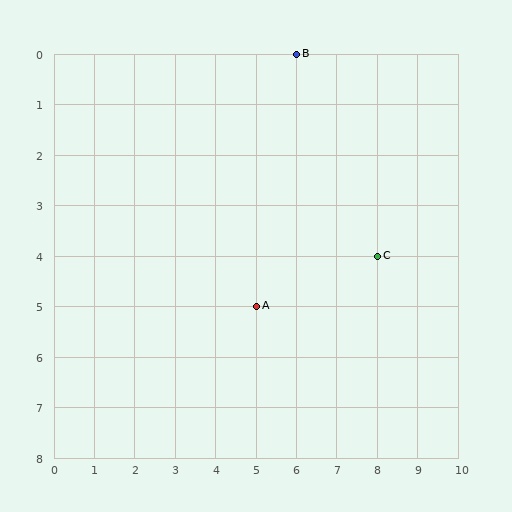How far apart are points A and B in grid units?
Points A and B are 1 column and 5 rows apart (about 5.1 grid units diagonally).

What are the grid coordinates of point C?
Point C is at grid coordinates (8, 4).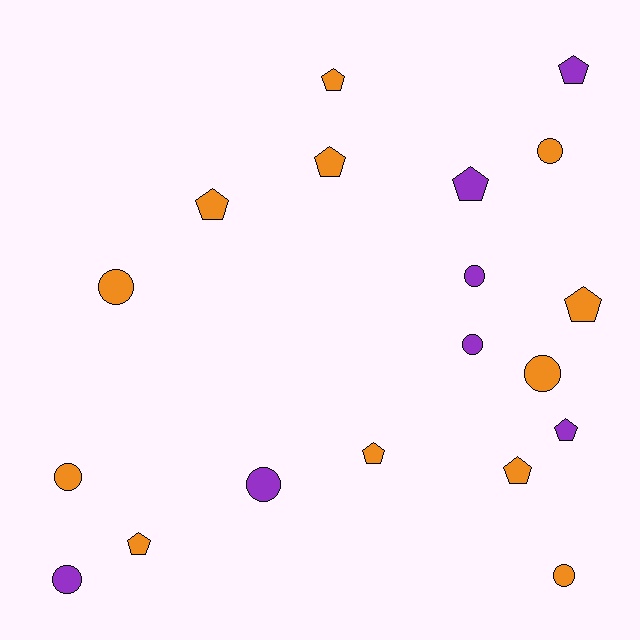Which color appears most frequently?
Orange, with 12 objects.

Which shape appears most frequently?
Pentagon, with 10 objects.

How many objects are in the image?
There are 19 objects.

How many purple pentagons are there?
There are 3 purple pentagons.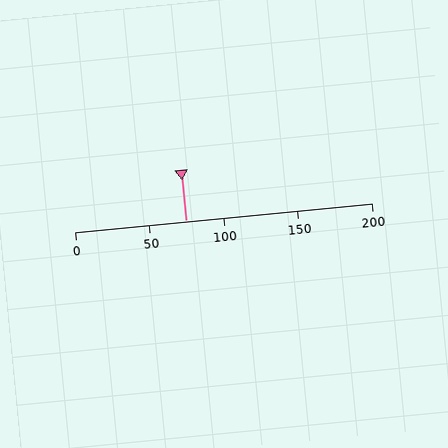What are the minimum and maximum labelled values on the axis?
The axis runs from 0 to 200.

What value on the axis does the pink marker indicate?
The marker indicates approximately 75.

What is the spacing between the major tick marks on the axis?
The major ticks are spaced 50 apart.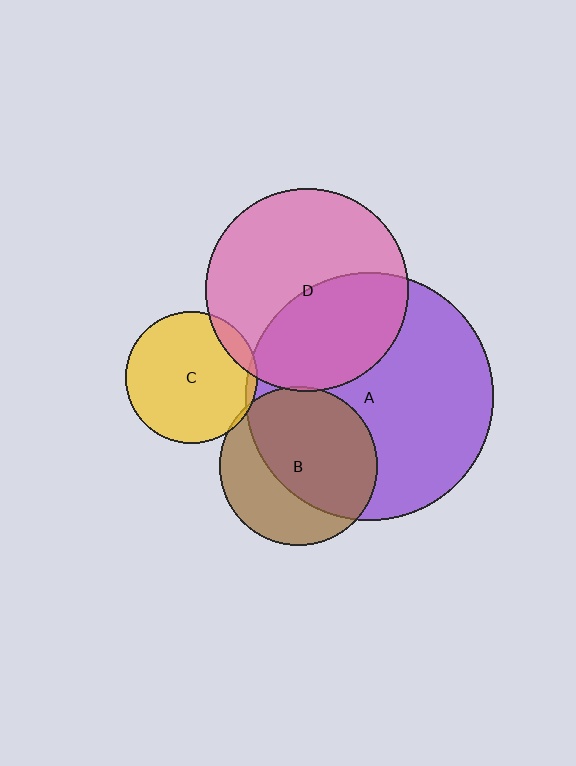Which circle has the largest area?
Circle A (purple).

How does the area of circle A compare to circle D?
Approximately 1.5 times.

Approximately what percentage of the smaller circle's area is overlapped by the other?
Approximately 40%.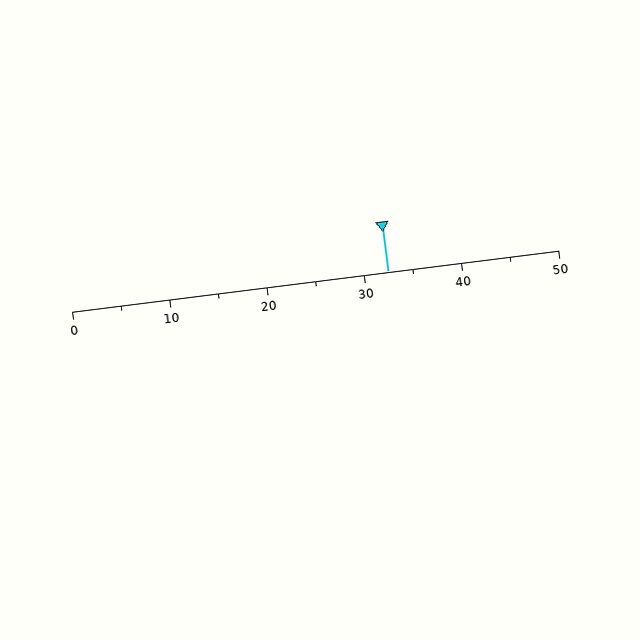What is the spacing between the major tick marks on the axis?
The major ticks are spaced 10 apart.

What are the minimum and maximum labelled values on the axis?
The axis runs from 0 to 50.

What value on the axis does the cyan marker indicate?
The marker indicates approximately 32.5.